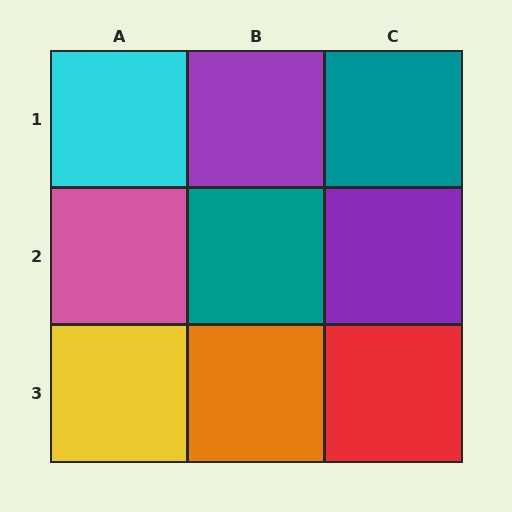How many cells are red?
1 cell is red.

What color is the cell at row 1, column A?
Cyan.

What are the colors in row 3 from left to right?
Yellow, orange, red.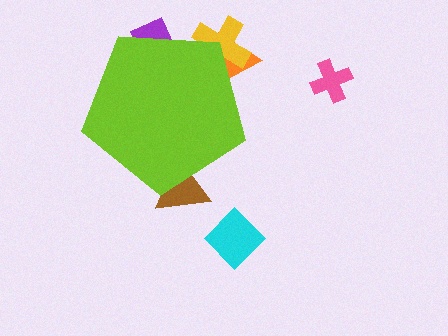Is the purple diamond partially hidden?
Yes, the purple diamond is partially hidden behind the lime pentagon.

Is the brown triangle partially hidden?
Yes, the brown triangle is partially hidden behind the lime pentagon.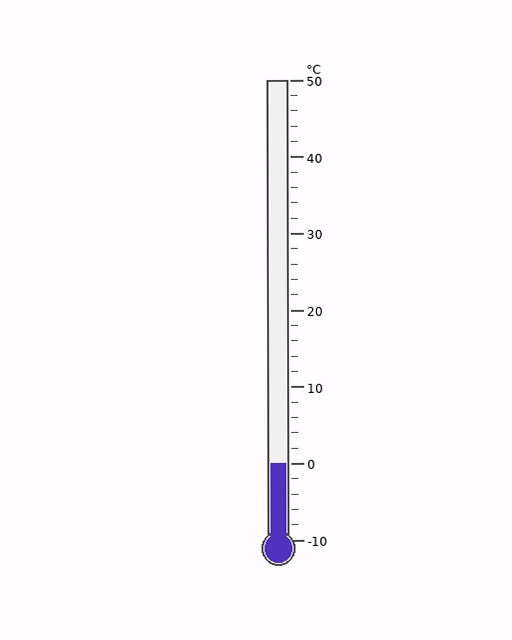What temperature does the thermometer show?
The thermometer shows approximately 0°C.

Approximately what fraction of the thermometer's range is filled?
The thermometer is filled to approximately 15% of its range.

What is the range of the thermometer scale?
The thermometer scale ranges from -10°C to 50°C.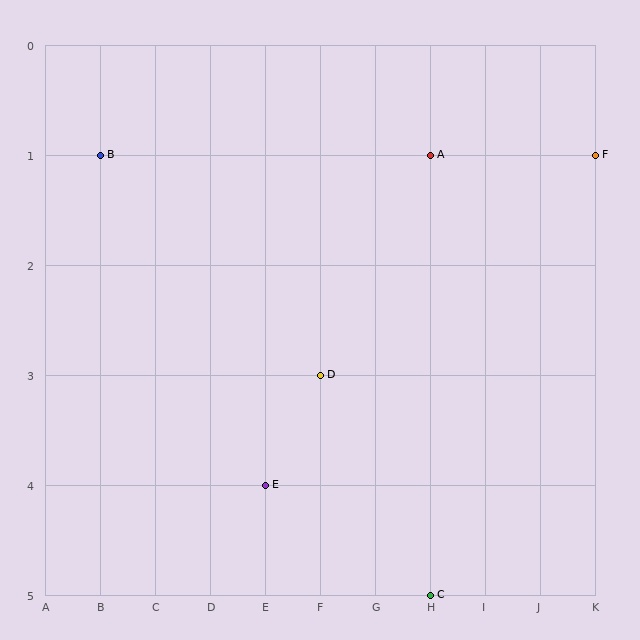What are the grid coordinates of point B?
Point B is at grid coordinates (B, 1).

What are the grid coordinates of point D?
Point D is at grid coordinates (F, 3).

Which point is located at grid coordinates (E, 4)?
Point E is at (E, 4).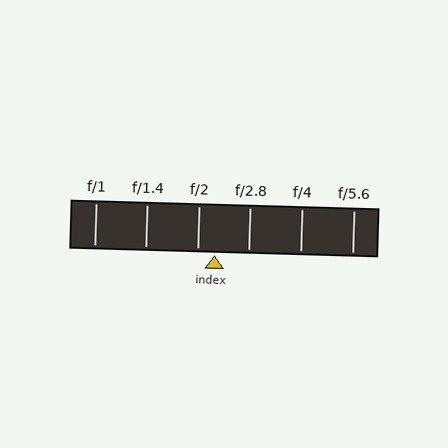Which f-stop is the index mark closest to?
The index mark is closest to f/2.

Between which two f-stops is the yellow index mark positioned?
The index mark is between f/2 and f/2.8.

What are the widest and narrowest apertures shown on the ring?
The widest aperture shown is f/1 and the narrowest is f/5.6.